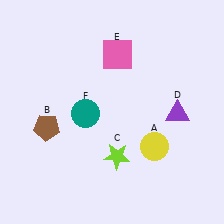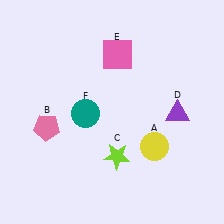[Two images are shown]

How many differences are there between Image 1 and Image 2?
There is 1 difference between the two images.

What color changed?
The pentagon (B) changed from brown in Image 1 to pink in Image 2.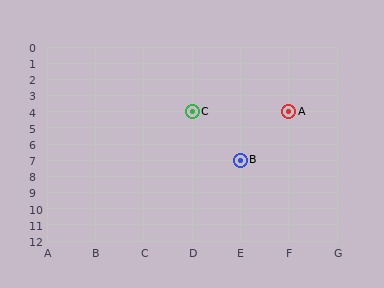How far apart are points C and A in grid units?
Points C and A are 2 columns apart.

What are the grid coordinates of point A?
Point A is at grid coordinates (F, 4).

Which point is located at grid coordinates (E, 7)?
Point B is at (E, 7).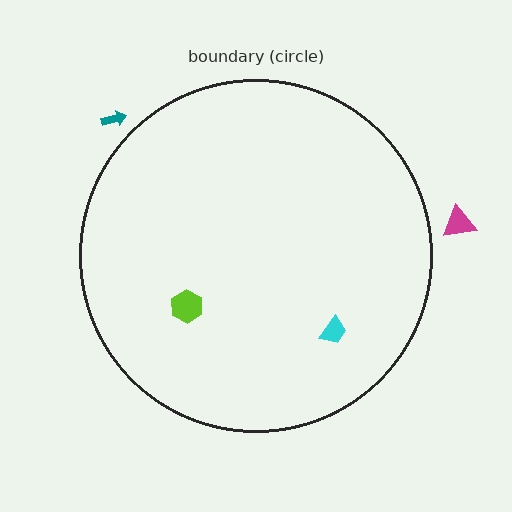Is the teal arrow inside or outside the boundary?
Outside.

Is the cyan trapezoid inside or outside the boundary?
Inside.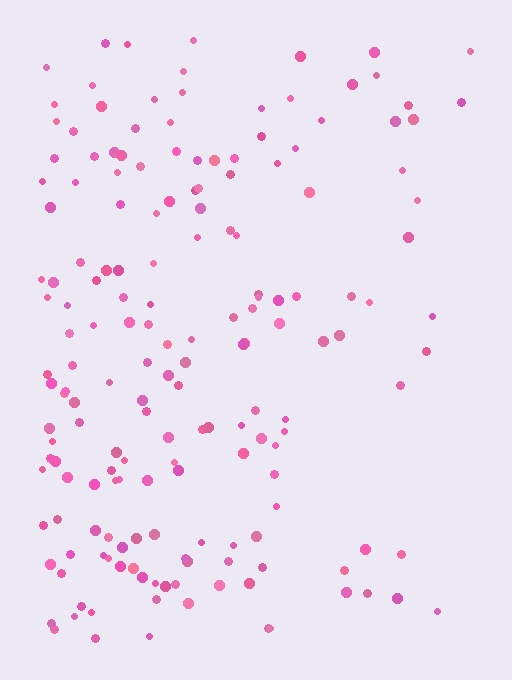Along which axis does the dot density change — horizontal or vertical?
Horizontal.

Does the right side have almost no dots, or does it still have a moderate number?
Still a moderate number, just noticeably fewer than the left.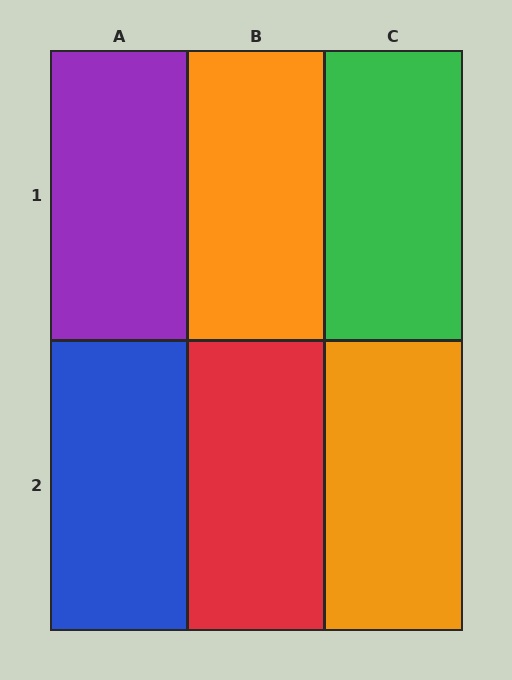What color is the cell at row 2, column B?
Red.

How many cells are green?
1 cell is green.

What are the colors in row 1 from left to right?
Purple, orange, green.